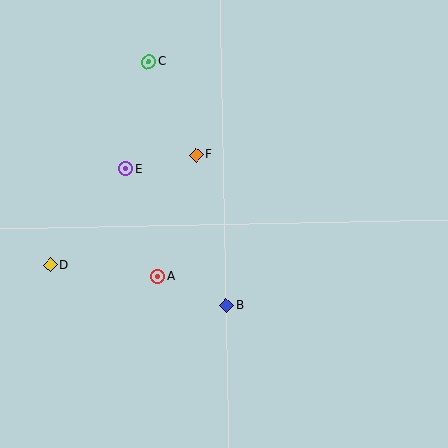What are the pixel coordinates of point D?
Point D is at (50, 265).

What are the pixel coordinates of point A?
Point A is at (158, 277).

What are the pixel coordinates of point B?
Point B is at (227, 305).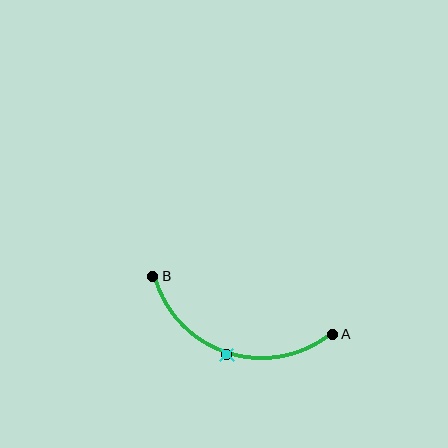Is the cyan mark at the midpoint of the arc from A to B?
Yes. The cyan mark lies on the arc at equal arc-length from both A and B — it is the arc midpoint.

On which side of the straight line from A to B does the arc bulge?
The arc bulges below the straight line connecting A and B.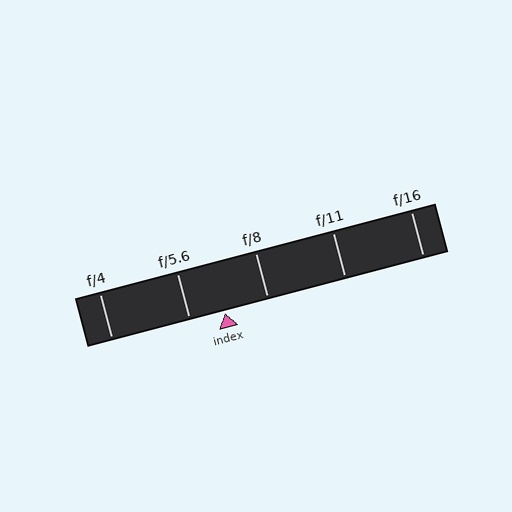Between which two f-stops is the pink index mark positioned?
The index mark is between f/5.6 and f/8.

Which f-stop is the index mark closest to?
The index mark is closest to f/5.6.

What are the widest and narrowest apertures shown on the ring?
The widest aperture shown is f/4 and the narrowest is f/16.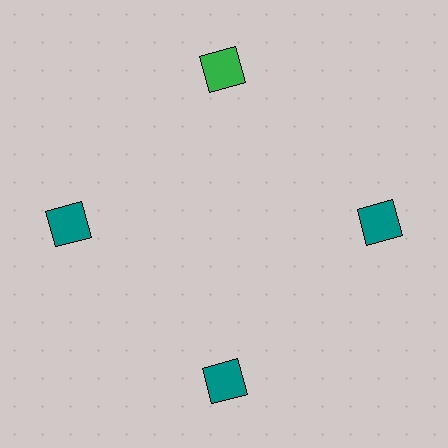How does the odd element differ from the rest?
It has a different color: green instead of teal.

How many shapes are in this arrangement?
There are 4 shapes arranged in a ring pattern.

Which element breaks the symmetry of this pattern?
The green square at roughly the 12 o'clock position breaks the symmetry. All other shapes are teal squares.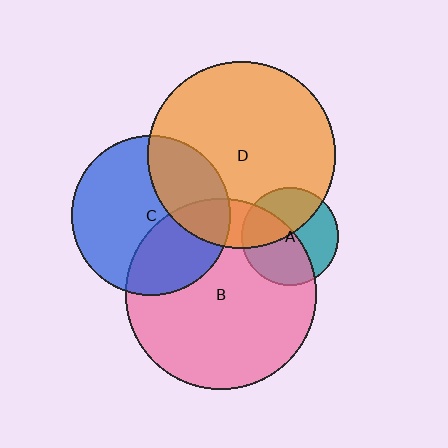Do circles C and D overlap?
Yes.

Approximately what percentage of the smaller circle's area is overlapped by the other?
Approximately 30%.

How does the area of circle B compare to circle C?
Approximately 1.4 times.